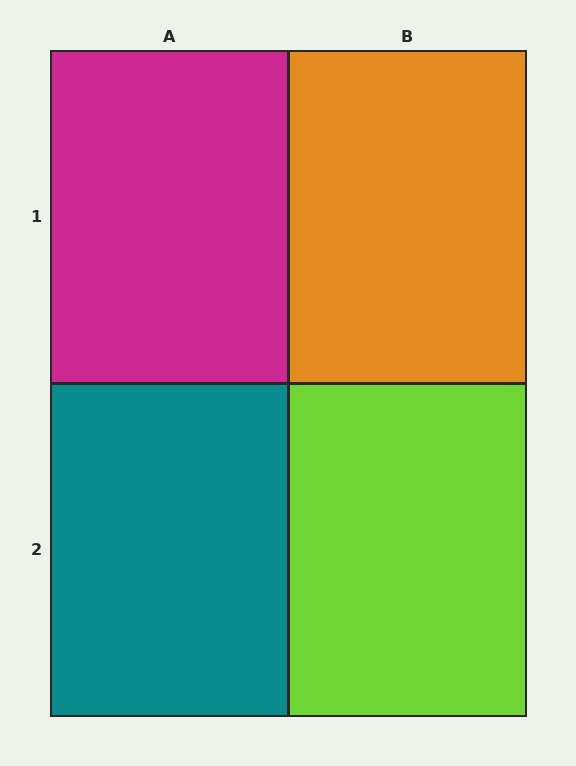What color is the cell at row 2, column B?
Lime.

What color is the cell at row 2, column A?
Teal.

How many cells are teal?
1 cell is teal.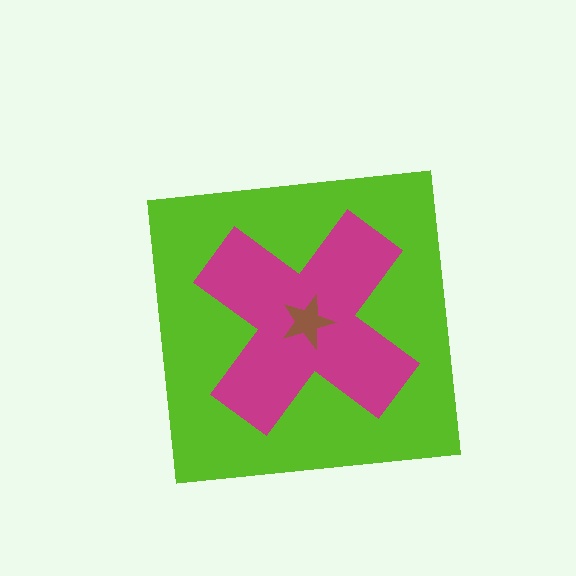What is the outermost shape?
The lime square.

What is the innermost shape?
The brown star.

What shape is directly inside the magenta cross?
The brown star.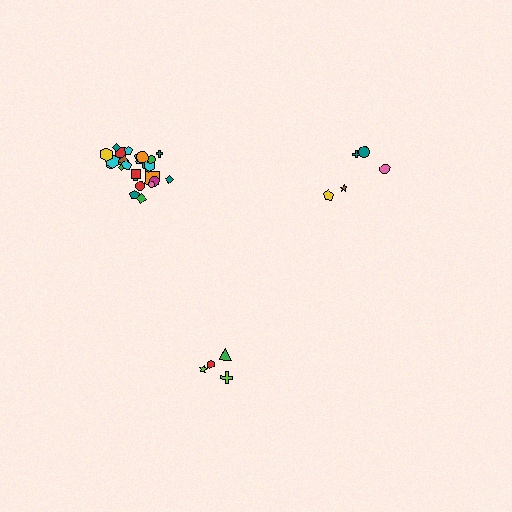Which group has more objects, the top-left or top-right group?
The top-left group.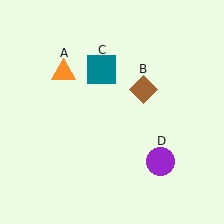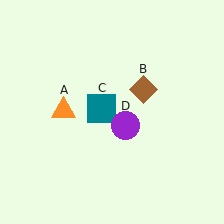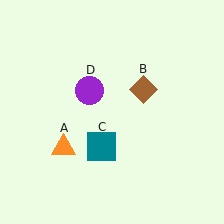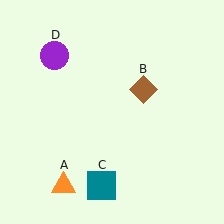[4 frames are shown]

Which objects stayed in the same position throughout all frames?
Brown diamond (object B) remained stationary.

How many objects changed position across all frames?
3 objects changed position: orange triangle (object A), teal square (object C), purple circle (object D).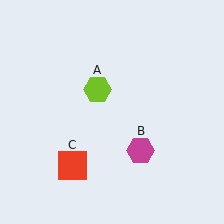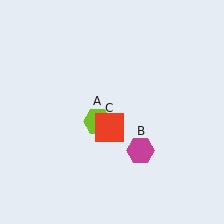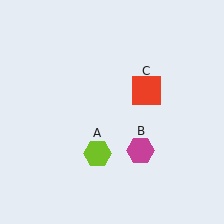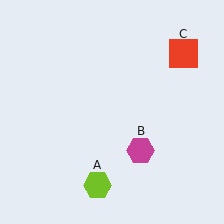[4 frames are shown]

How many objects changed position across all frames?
2 objects changed position: lime hexagon (object A), red square (object C).